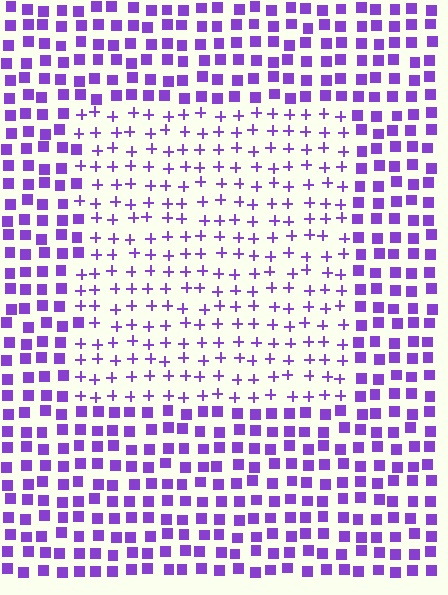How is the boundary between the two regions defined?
The boundary is defined by a change in element shape: plus signs inside vs. squares outside. All elements share the same color and spacing.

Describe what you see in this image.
The image is filled with small purple elements arranged in a uniform grid. A rectangle-shaped region contains plus signs, while the surrounding area contains squares. The boundary is defined purely by the change in element shape.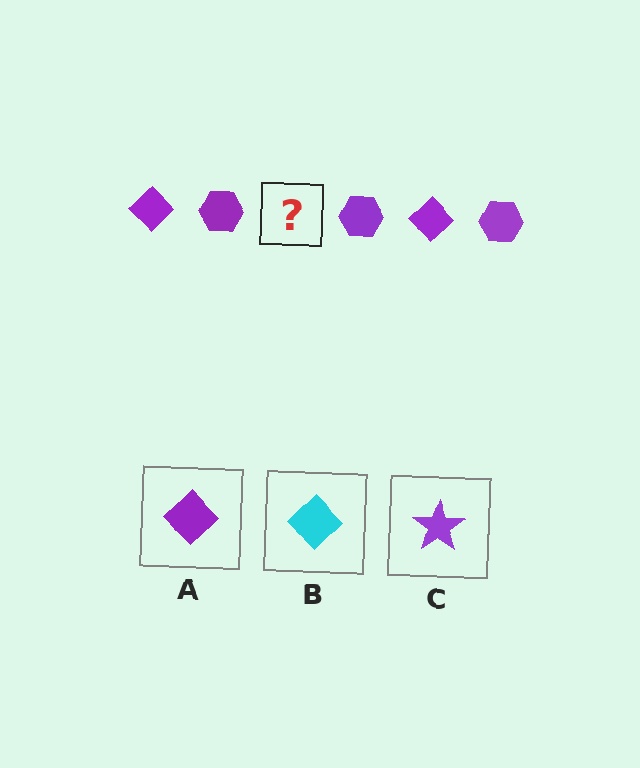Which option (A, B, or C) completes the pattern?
A.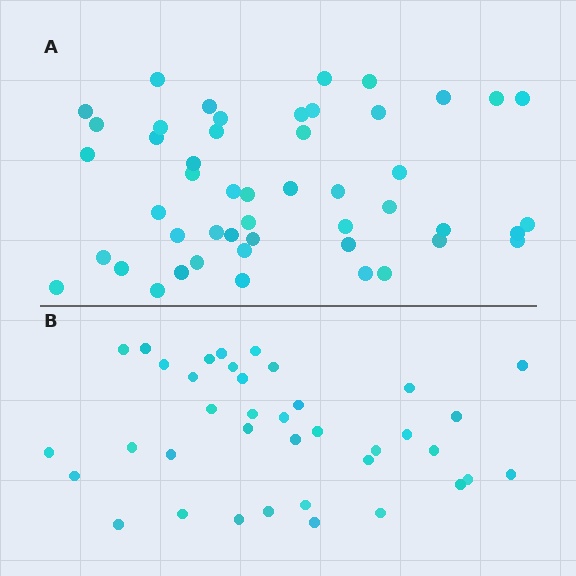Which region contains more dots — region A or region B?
Region A (the top region) has more dots.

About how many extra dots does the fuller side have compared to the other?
Region A has roughly 12 or so more dots than region B.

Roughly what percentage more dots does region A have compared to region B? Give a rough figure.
About 30% more.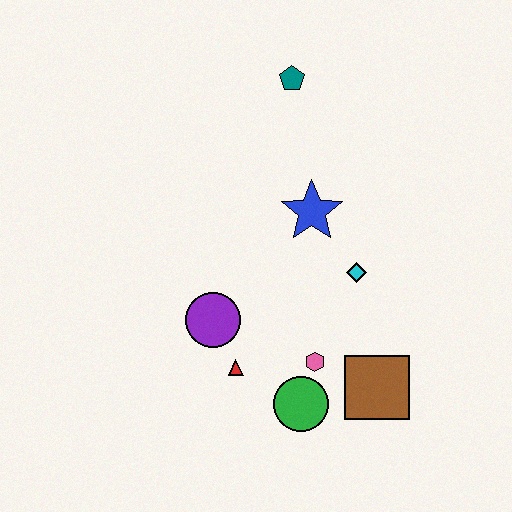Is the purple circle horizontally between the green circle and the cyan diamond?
No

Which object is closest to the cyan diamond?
The blue star is closest to the cyan diamond.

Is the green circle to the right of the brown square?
No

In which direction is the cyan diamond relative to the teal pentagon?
The cyan diamond is below the teal pentagon.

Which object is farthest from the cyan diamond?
The teal pentagon is farthest from the cyan diamond.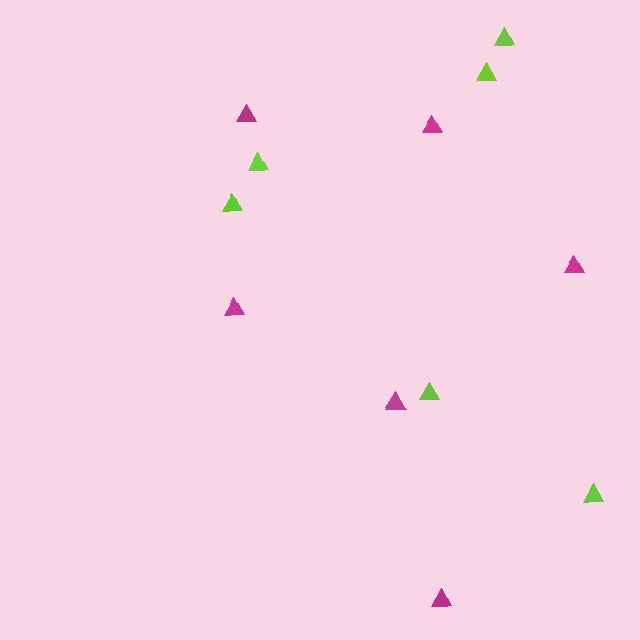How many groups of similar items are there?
There are 2 groups: one group of lime triangles (6) and one group of magenta triangles (6).